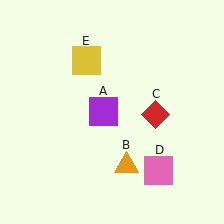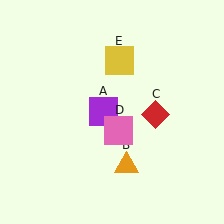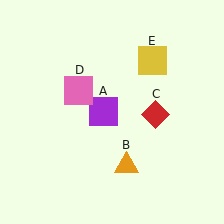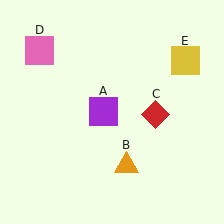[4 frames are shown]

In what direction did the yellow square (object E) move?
The yellow square (object E) moved right.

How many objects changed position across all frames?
2 objects changed position: pink square (object D), yellow square (object E).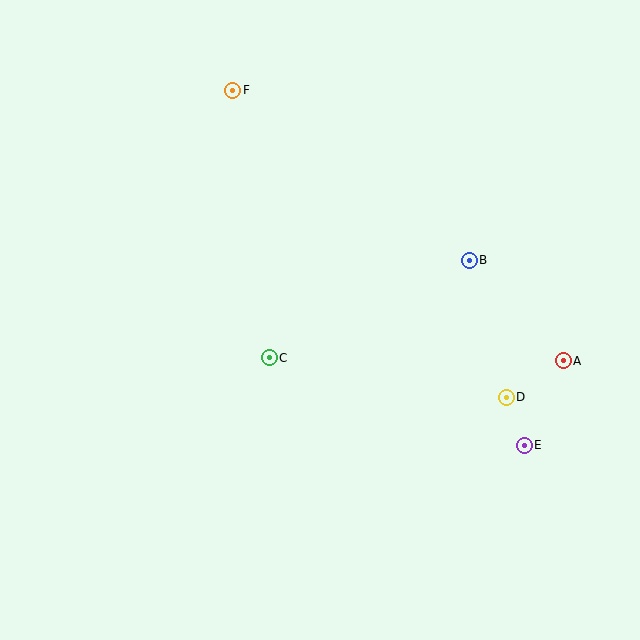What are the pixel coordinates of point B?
Point B is at (469, 260).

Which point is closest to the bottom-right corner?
Point E is closest to the bottom-right corner.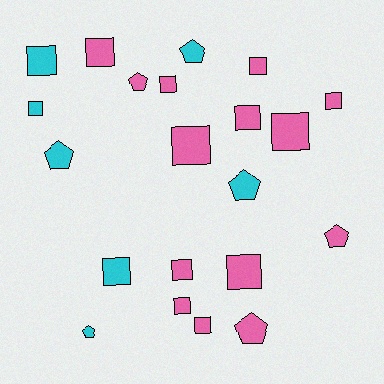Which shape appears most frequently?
Square, with 14 objects.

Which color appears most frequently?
Pink, with 14 objects.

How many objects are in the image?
There are 21 objects.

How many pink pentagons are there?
There are 3 pink pentagons.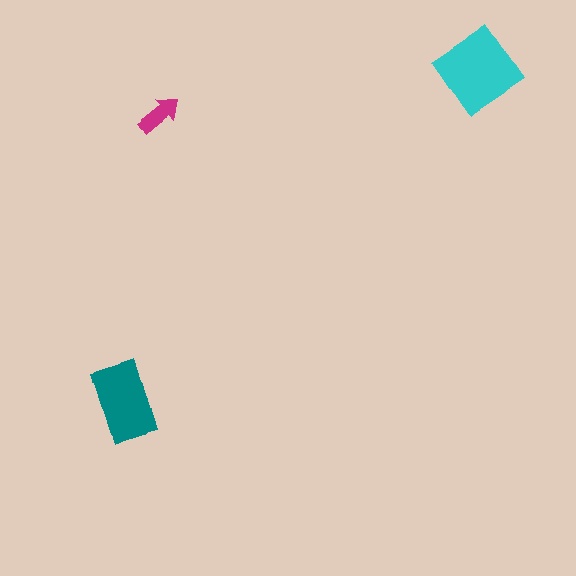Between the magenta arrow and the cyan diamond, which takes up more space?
The cyan diamond.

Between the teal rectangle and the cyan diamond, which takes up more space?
The cyan diamond.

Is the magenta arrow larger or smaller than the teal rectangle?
Smaller.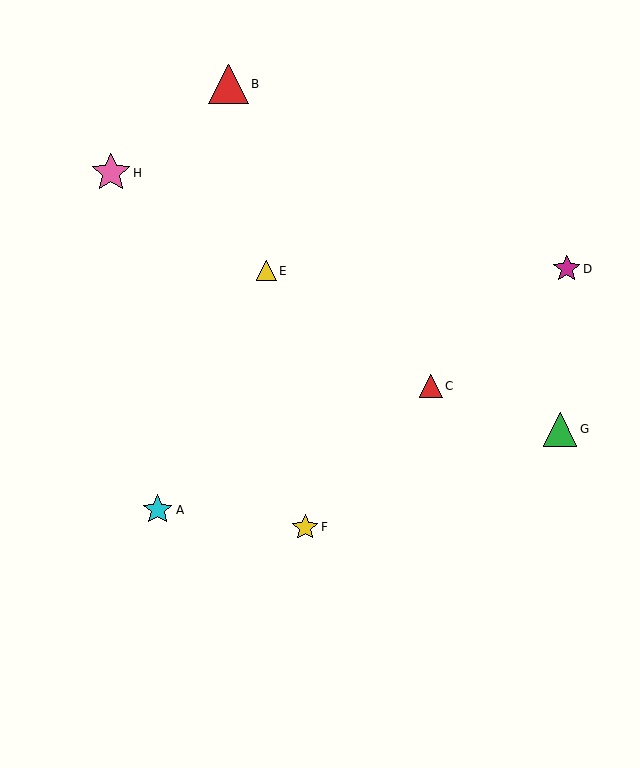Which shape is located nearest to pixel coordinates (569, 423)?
The green triangle (labeled G) at (560, 429) is nearest to that location.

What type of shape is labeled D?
Shape D is a magenta star.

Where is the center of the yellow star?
The center of the yellow star is at (305, 527).